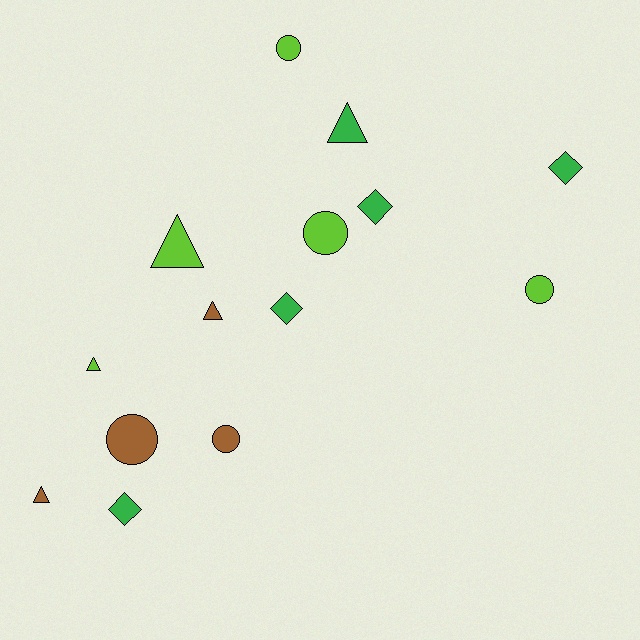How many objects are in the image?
There are 14 objects.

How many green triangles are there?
There is 1 green triangle.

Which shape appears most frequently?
Triangle, with 5 objects.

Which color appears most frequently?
Lime, with 5 objects.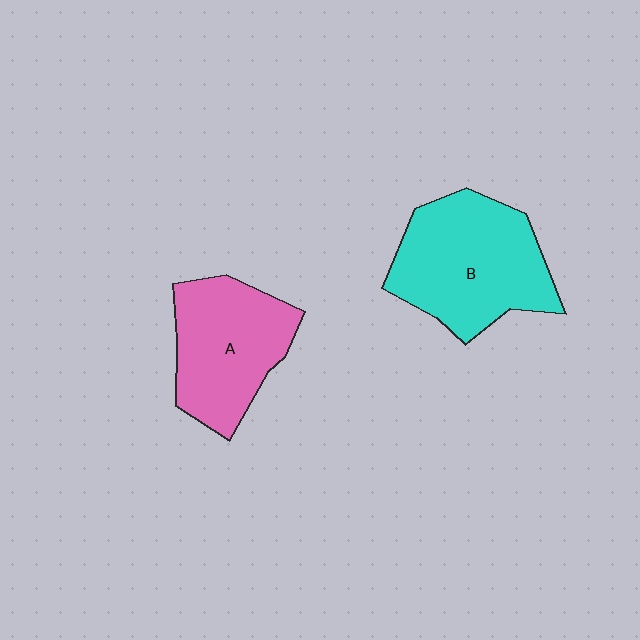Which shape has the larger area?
Shape B (cyan).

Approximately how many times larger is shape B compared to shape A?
Approximately 1.2 times.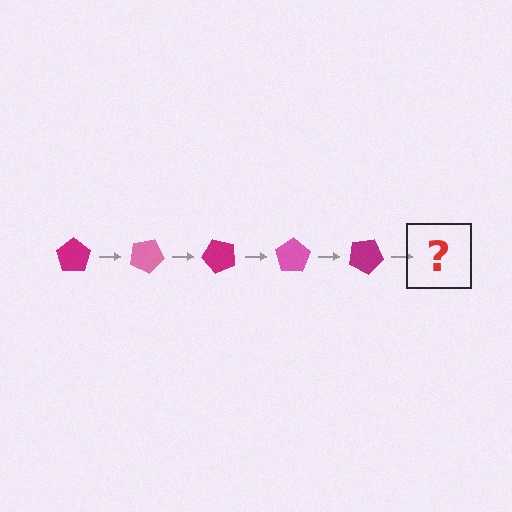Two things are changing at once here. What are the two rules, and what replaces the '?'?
The two rules are that it rotates 25 degrees each step and the color cycles through magenta and pink. The '?' should be a pink pentagon, rotated 125 degrees from the start.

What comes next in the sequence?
The next element should be a pink pentagon, rotated 125 degrees from the start.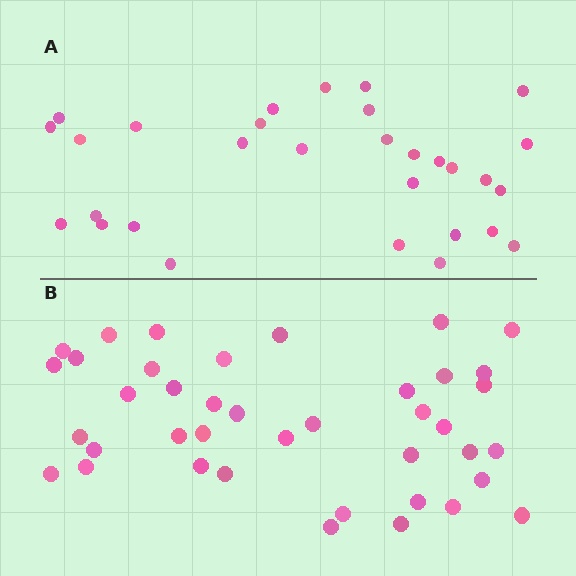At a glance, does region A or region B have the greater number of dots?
Region B (the bottom region) has more dots.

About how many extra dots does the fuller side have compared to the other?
Region B has roughly 10 or so more dots than region A.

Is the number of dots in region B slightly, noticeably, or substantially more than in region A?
Region B has noticeably more, but not dramatically so. The ratio is roughly 1.3 to 1.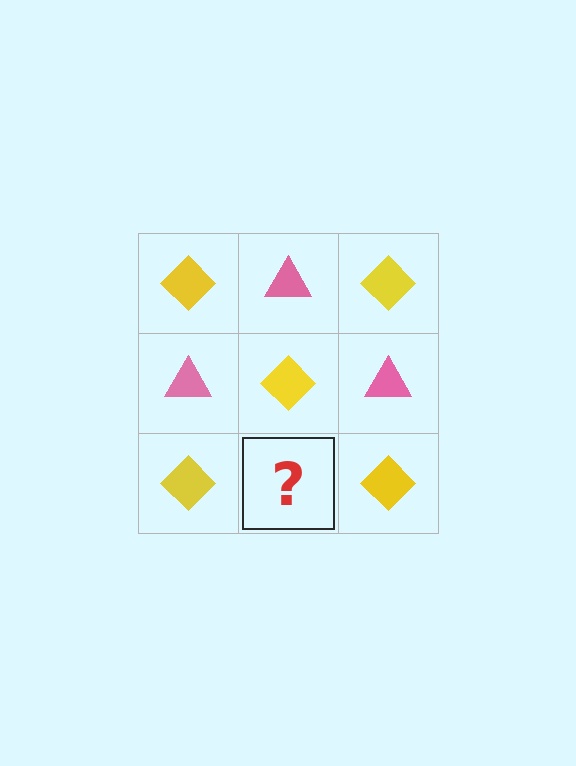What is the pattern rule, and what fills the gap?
The rule is that it alternates yellow diamond and pink triangle in a checkerboard pattern. The gap should be filled with a pink triangle.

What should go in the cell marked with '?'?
The missing cell should contain a pink triangle.